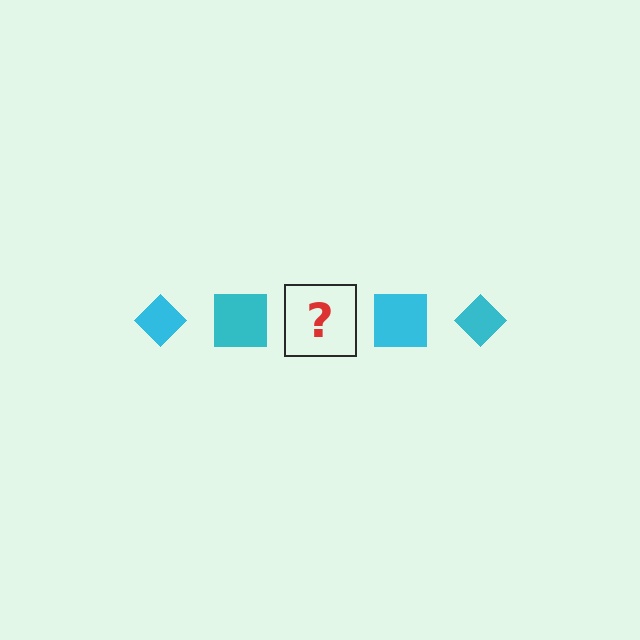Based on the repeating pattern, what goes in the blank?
The blank should be a cyan diamond.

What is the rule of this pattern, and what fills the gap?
The rule is that the pattern cycles through diamond, square shapes in cyan. The gap should be filled with a cyan diamond.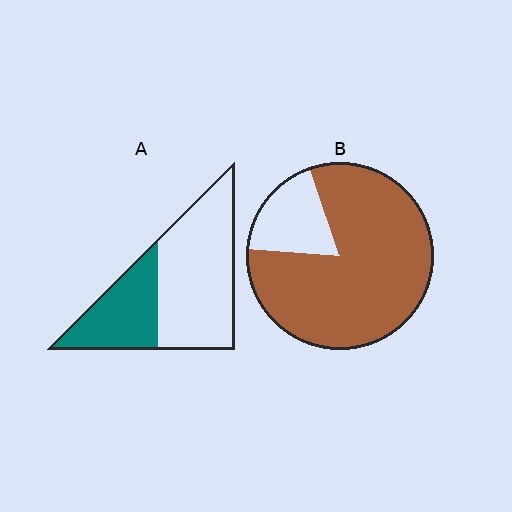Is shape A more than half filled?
No.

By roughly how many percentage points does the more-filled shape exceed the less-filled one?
By roughly 45 percentage points (B over A).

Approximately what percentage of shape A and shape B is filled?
A is approximately 35% and B is approximately 80%.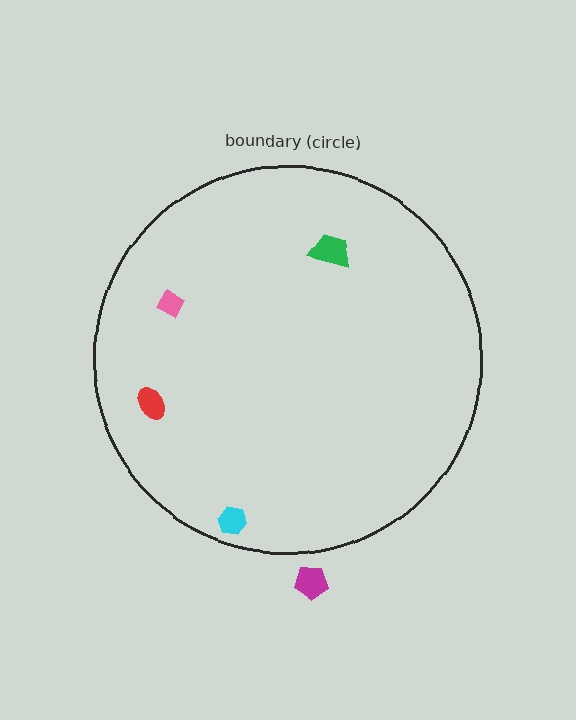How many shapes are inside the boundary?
4 inside, 1 outside.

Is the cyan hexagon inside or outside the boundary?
Inside.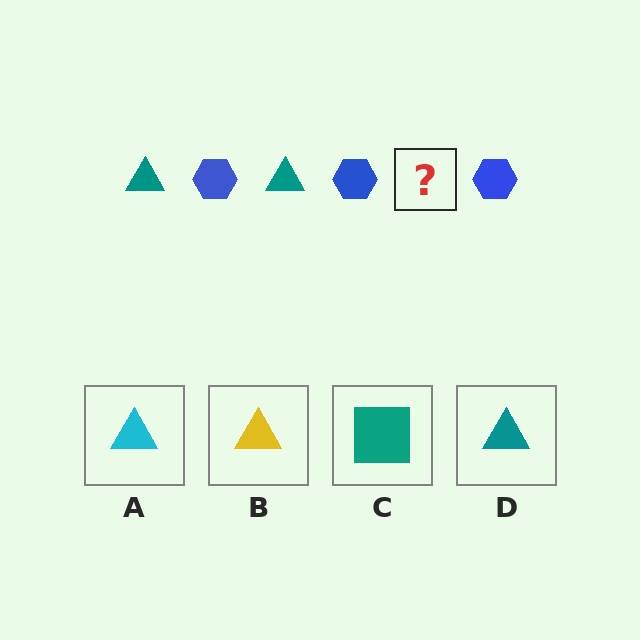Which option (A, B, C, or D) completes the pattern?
D.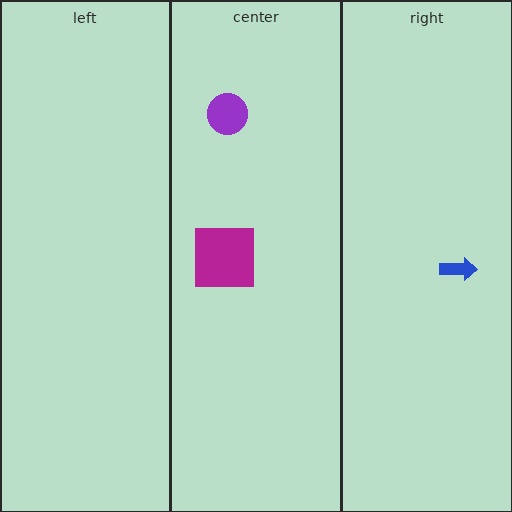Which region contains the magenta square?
The center region.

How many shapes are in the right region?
1.